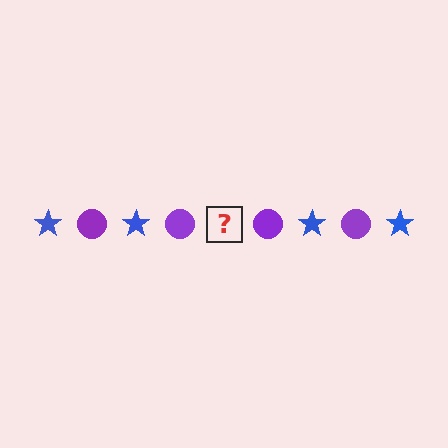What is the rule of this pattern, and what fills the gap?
The rule is that the pattern alternates between blue star and purple circle. The gap should be filled with a blue star.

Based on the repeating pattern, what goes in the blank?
The blank should be a blue star.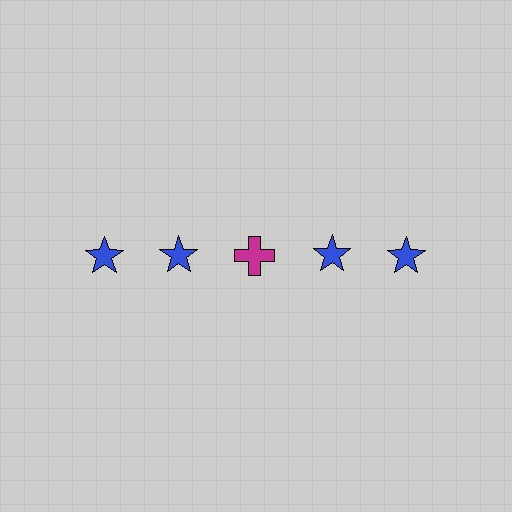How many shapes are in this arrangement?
There are 5 shapes arranged in a grid pattern.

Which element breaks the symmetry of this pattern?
The magenta cross in the top row, center column breaks the symmetry. All other shapes are blue stars.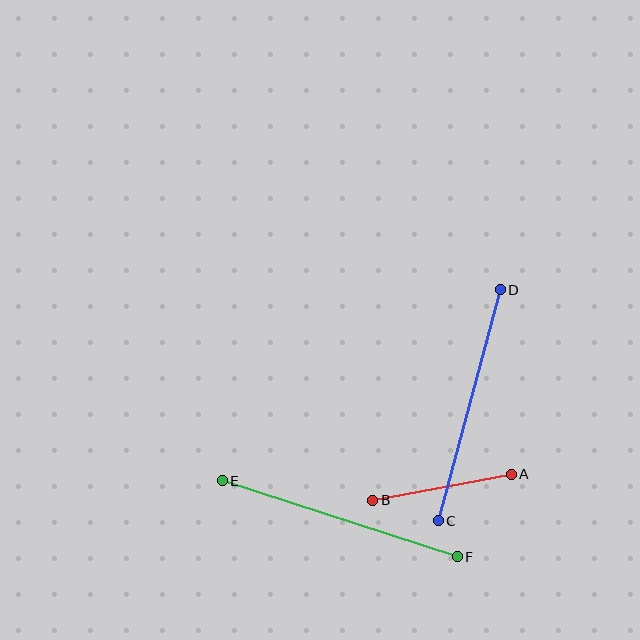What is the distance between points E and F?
The distance is approximately 247 pixels.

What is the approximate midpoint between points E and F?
The midpoint is at approximately (340, 519) pixels.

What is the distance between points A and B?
The distance is approximately 141 pixels.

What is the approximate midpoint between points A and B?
The midpoint is at approximately (442, 487) pixels.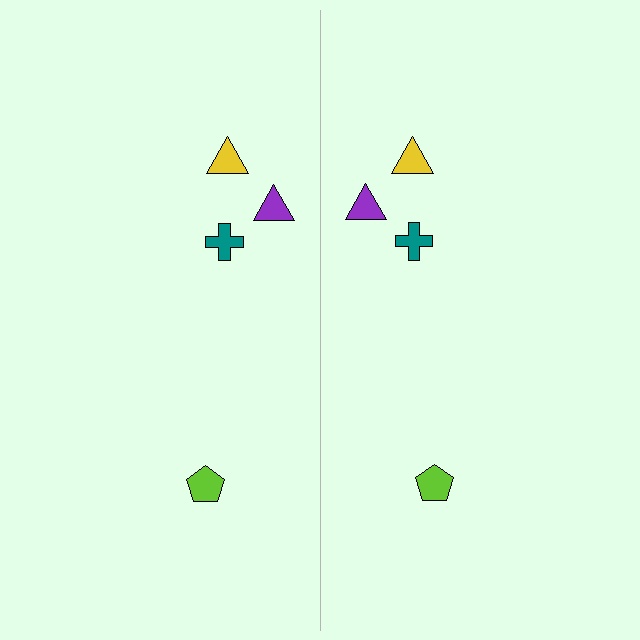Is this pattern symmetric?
Yes, this pattern has bilateral (reflection) symmetry.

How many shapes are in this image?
There are 8 shapes in this image.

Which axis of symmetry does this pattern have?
The pattern has a vertical axis of symmetry running through the center of the image.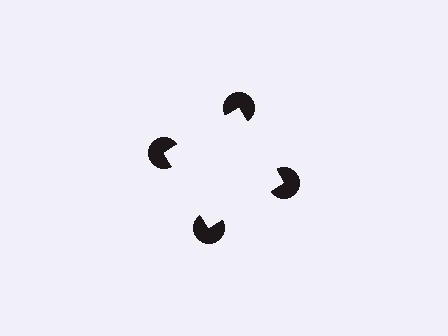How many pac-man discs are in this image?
There are 4 — one at each vertex of the illusory square.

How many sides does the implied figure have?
4 sides.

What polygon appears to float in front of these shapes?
An illusory square — its edges are inferred from the aligned wedge cuts in the pac-man discs, not physically drawn.